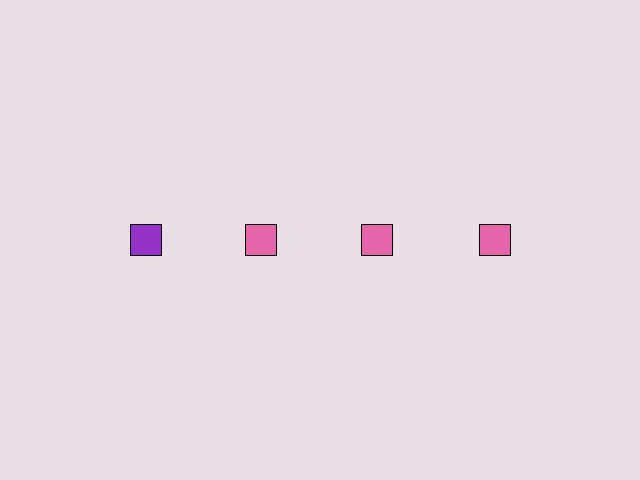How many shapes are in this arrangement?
There are 4 shapes arranged in a grid pattern.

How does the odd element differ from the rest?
It has a different color: purple instead of pink.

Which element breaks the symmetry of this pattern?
The purple square in the top row, leftmost column breaks the symmetry. All other shapes are pink squares.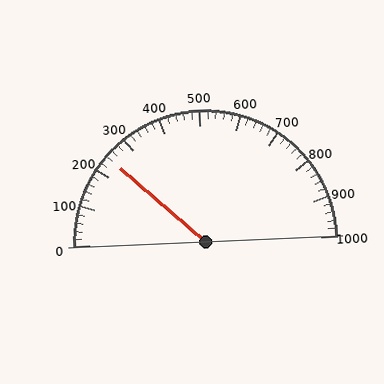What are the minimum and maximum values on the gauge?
The gauge ranges from 0 to 1000.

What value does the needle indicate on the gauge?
The needle indicates approximately 240.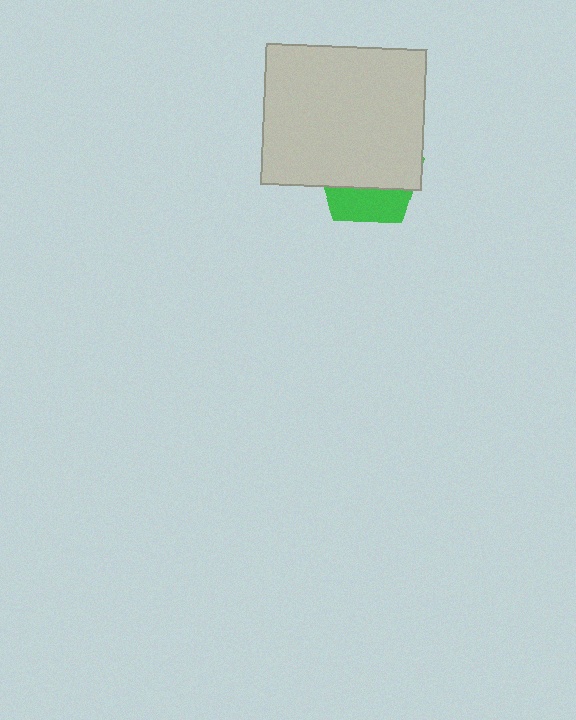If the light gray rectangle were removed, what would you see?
You would see the complete green pentagon.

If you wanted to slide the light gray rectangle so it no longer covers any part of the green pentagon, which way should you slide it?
Slide it up — that is the most direct way to separate the two shapes.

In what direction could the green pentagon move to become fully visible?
The green pentagon could move down. That would shift it out from behind the light gray rectangle entirely.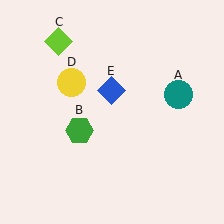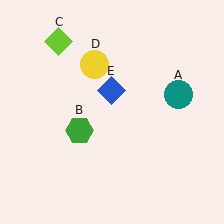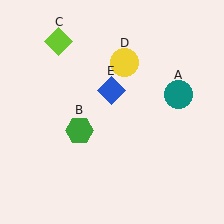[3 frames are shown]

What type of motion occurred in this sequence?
The yellow circle (object D) rotated clockwise around the center of the scene.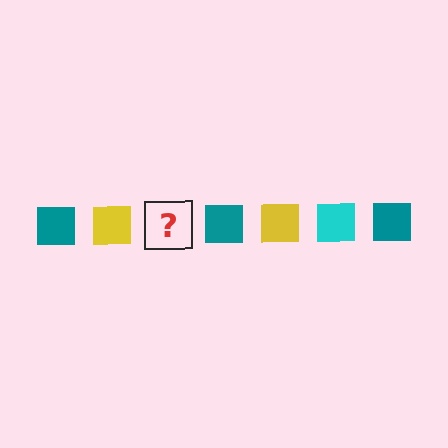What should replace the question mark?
The question mark should be replaced with a cyan square.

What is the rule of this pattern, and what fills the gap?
The rule is that the pattern cycles through teal, yellow, cyan squares. The gap should be filled with a cyan square.